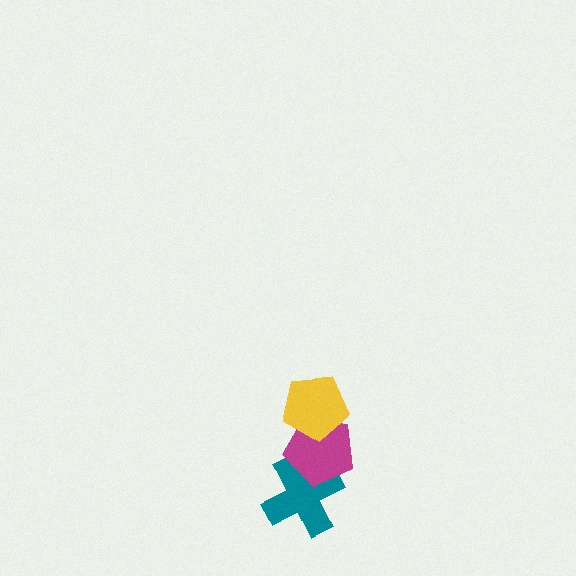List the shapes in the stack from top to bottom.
From top to bottom: the yellow pentagon, the magenta pentagon, the teal cross.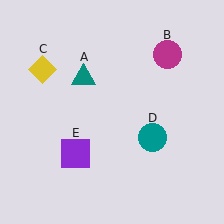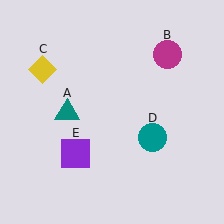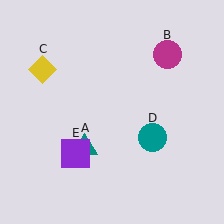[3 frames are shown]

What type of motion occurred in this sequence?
The teal triangle (object A) rotated counterclockwise around the center of the scene.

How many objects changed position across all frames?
1 object changed position: teal triangle (object A).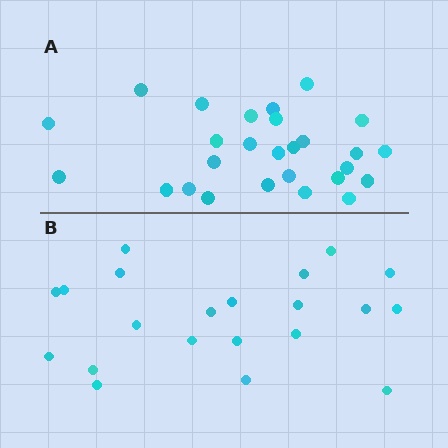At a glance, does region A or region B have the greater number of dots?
Region A (the top region) has more dots.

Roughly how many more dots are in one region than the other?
Region A has about 6 more dots than region B.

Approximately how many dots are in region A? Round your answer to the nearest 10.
About 30 dots. (The exact count is 27, which rounds to 30.)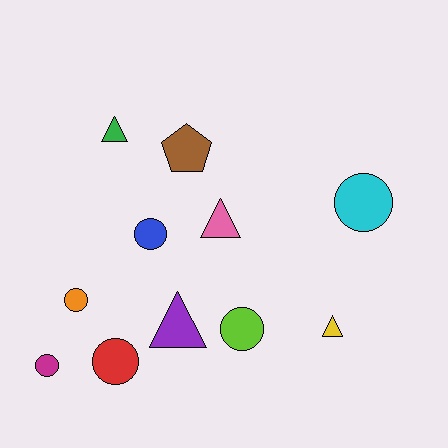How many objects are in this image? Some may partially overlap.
There are 11 objects.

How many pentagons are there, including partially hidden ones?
There is 1 pentagon.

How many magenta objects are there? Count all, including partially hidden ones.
There is 1 magenta object.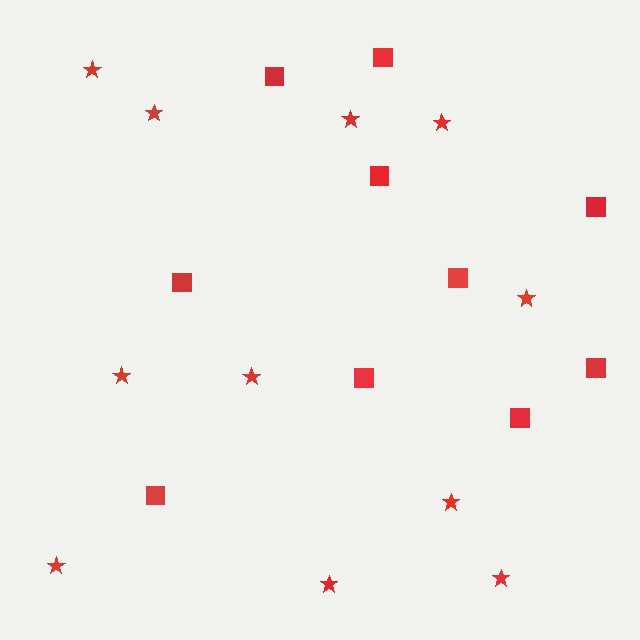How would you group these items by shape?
There are 2 groups: one group of stars (11) and one group of squares (10).